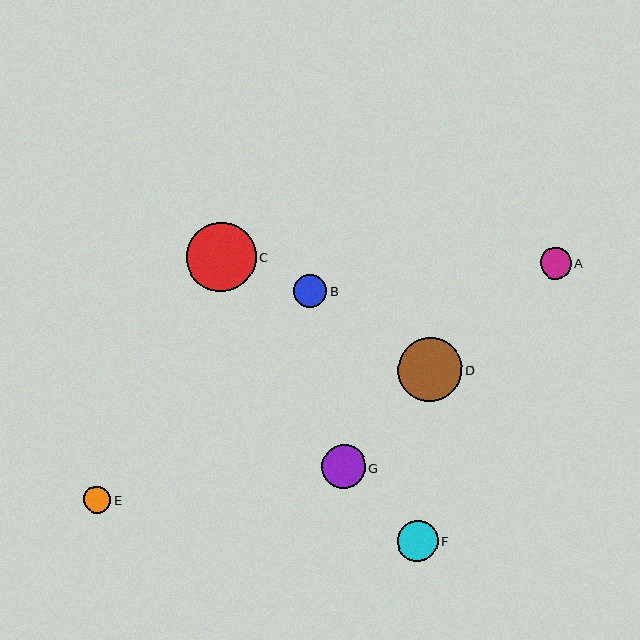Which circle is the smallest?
Circle E is the smallest with a size of approximately 27 pixels.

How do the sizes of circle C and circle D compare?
Circle C and circle D are approximately the same size.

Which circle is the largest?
Circle C is the largest with a size of approximately 70 pixels.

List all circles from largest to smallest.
From largest to smallest: C, D, G, F, B, A, E.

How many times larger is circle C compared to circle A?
Circle C is approximately 2.2 times the size of circle A.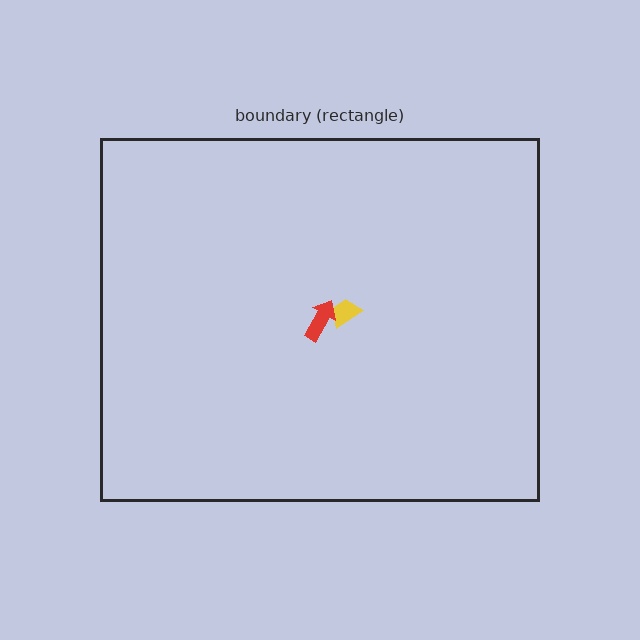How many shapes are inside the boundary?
2 inside, 0 outside.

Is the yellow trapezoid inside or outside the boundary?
Inside.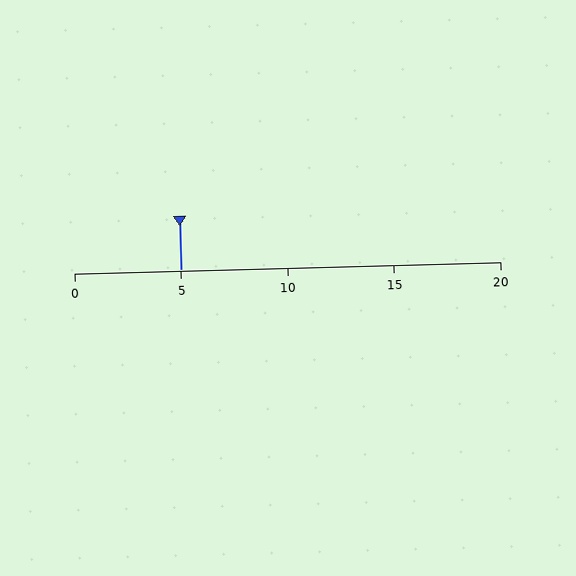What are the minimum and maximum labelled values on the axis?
The axis runs from 0 to 20.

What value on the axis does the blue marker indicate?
The marker indicates approximately 5.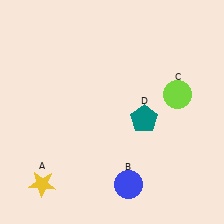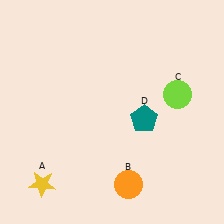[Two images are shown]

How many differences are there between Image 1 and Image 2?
There is 1 difference between the two images.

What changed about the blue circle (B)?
In Image 1, B is blue. In Image 2, it changed to orange.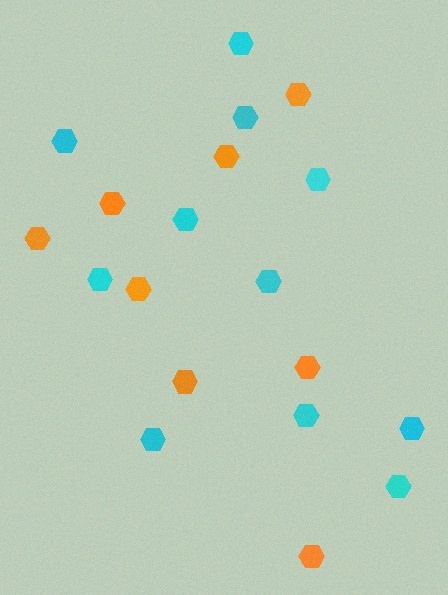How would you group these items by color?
There are 2 groups: one group of cyan hexagons (11) and one group of orange hexagons (8).